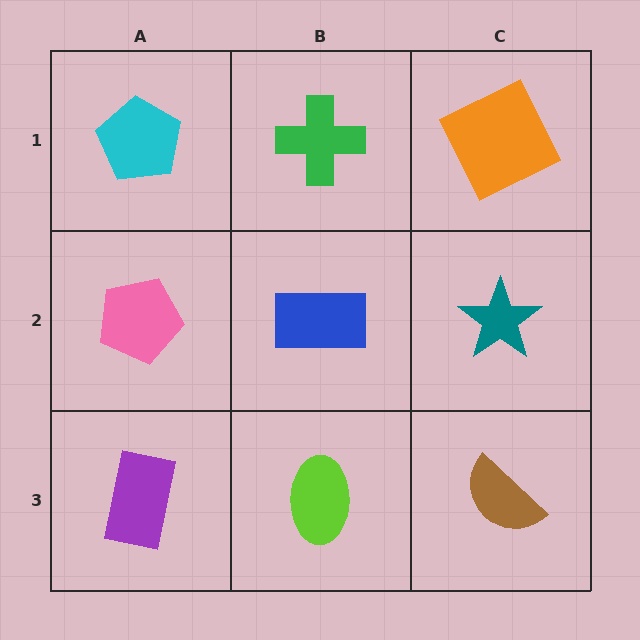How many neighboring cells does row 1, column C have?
2.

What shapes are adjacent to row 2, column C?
An orange square (row 1, column C), a brown semicircle (row 3, column C), a blue rectangle (row 2, column B).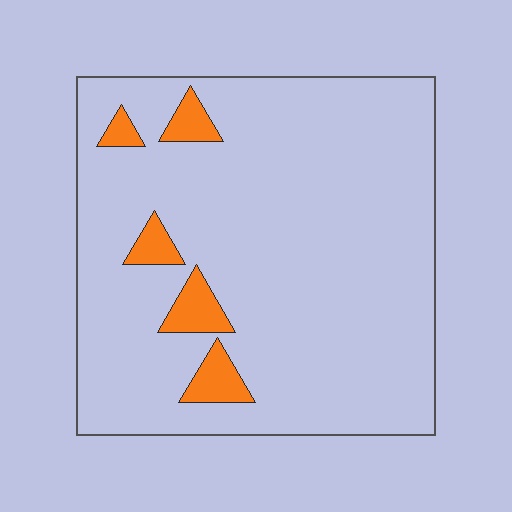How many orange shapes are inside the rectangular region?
5.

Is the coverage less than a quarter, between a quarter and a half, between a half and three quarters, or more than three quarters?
Less than a quarter.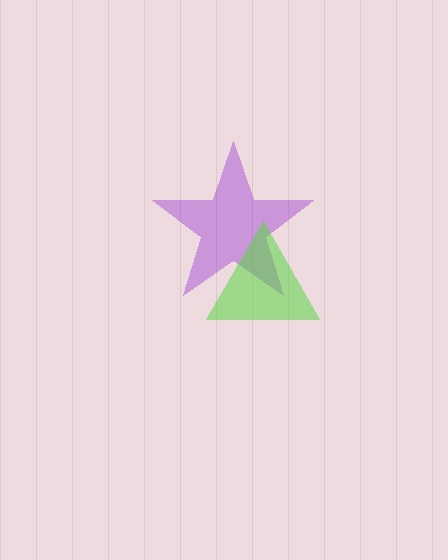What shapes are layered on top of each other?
The layered shapes are: a purple star, a lime triangle.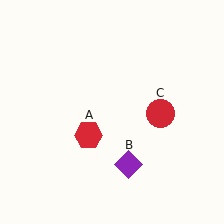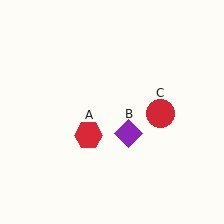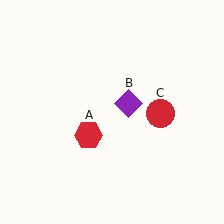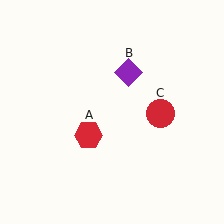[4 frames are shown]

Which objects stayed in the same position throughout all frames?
Red hexagon (object A) and red circle (object C) remained stationary.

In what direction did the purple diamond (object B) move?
The purple diamond (object B) moved up.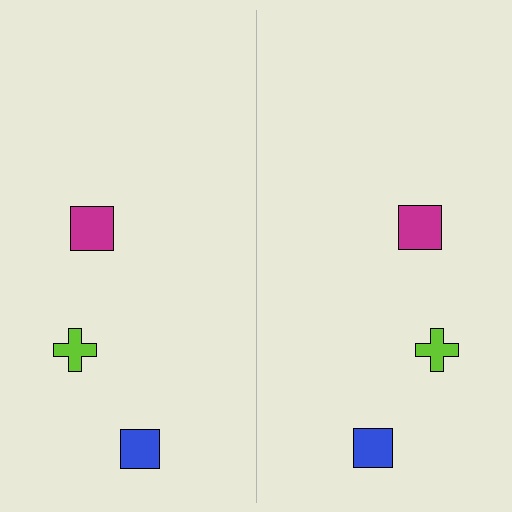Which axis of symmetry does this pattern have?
The pattern has a vertical axis of symmetry running through the center of the image.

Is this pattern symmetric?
Yes, this pattern has bilateral (reflection) symmetry.